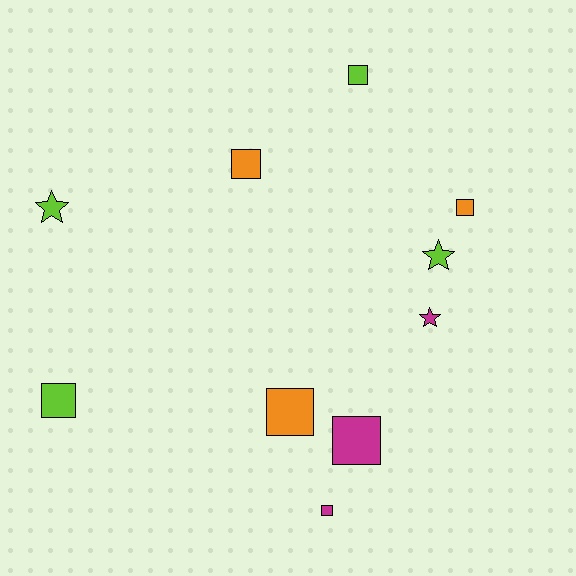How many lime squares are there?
There are 2 lime squares.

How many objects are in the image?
There are 10 objects.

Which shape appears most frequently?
Square, with 7 objects.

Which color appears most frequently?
Lime, with 4 objects.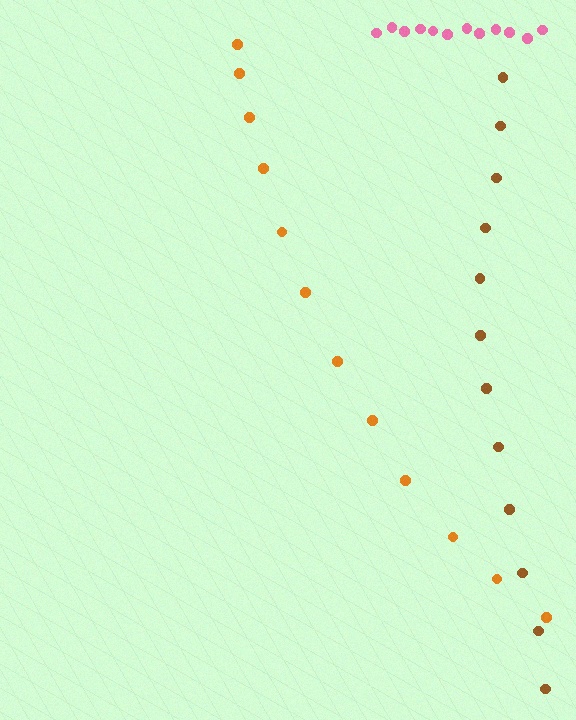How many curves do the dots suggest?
There are 3 distinct paths.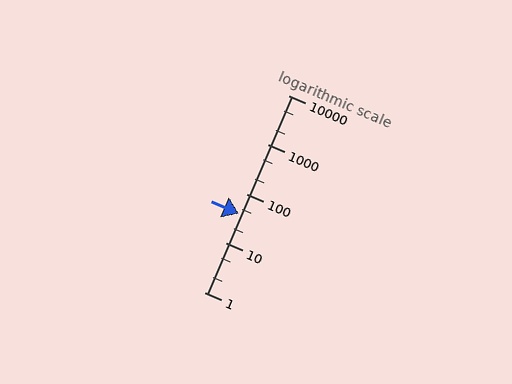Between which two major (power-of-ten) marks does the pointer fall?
The pointer is between 10 and 100.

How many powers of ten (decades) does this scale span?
The scale spans 4 decades, from 1 to 10000.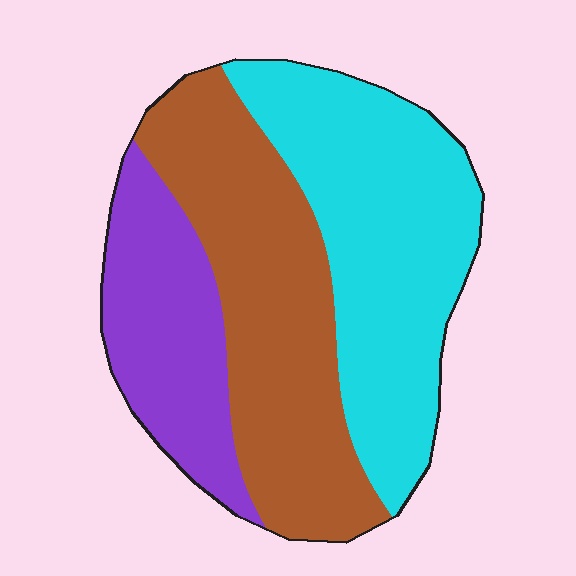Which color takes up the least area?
Purple, at roughly 20%.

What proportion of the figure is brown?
Brown takes up between a quarter and a half of the figure.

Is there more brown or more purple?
Brown.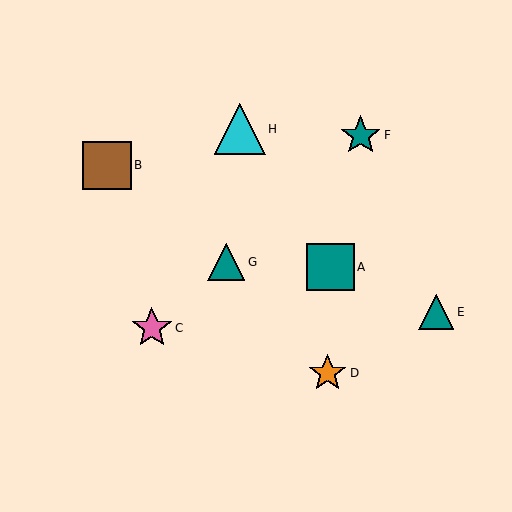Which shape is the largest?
The cyan triangle (labeled H) is the largest.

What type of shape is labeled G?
Shape G is a teal triangle.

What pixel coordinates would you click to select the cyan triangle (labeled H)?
Click at (240, 129) to select the cyan triangle H.